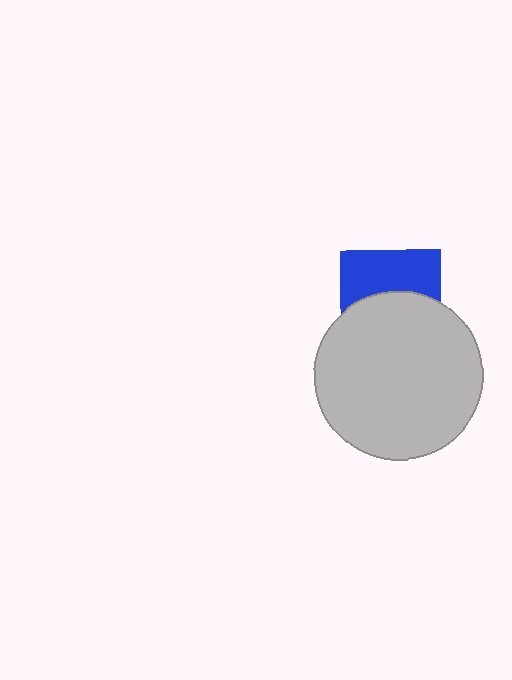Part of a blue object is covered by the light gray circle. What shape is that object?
It is a square.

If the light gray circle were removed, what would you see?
You would see the complete blue square.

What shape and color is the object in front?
The object in front is a light gray circle.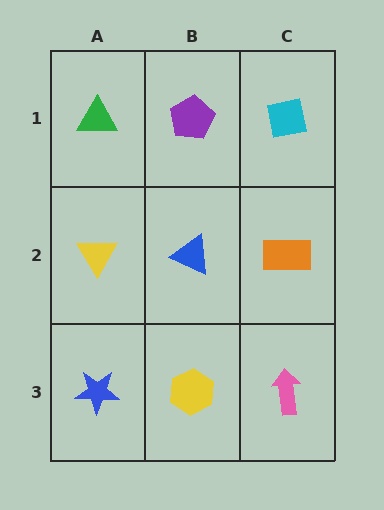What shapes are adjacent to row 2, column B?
A purple pentagon (row 1, column B), a yellow hexagon (row 3, column B), a yellow triangle (row 2, column A), an orange rectangle (row 2, column C).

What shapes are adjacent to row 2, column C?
A cyan square (row 1, column C), a pink arrow (row 3, column C), a blue triangle (row 2, column B).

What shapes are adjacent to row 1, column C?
An orange rectangle (row 2, column C), a purple pentagon (row 1, column B).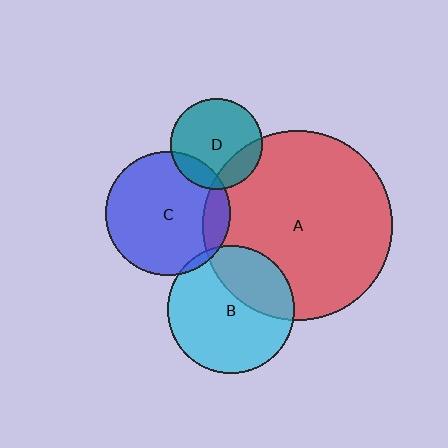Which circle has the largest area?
Circle A (red).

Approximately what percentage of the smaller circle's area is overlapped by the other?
Approximately 15%.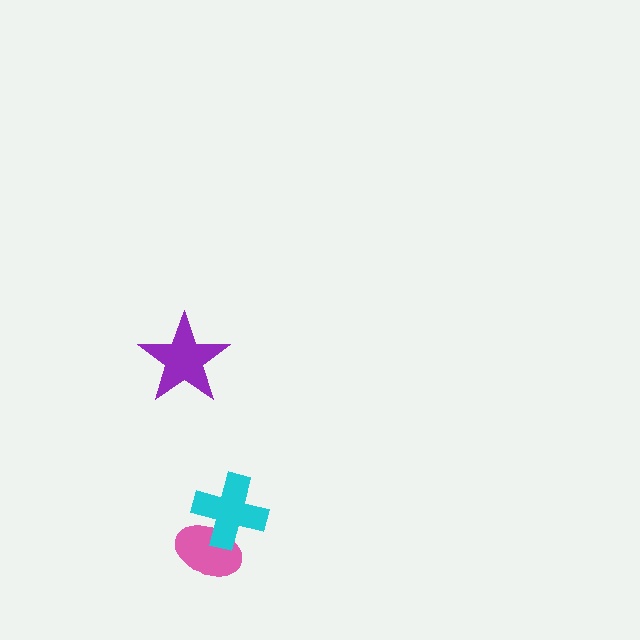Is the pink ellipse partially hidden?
Yes, it is partially covered by another shape.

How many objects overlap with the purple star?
0 objects overlap with the purple star.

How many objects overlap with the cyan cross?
1 object overlaps with the cyan cross.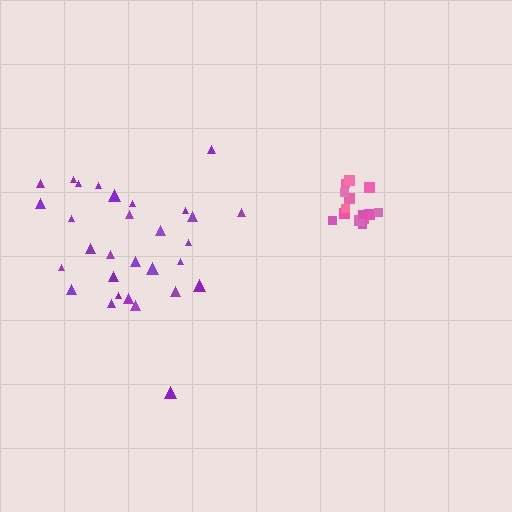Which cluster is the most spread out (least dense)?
Purple.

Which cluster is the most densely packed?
Pink.